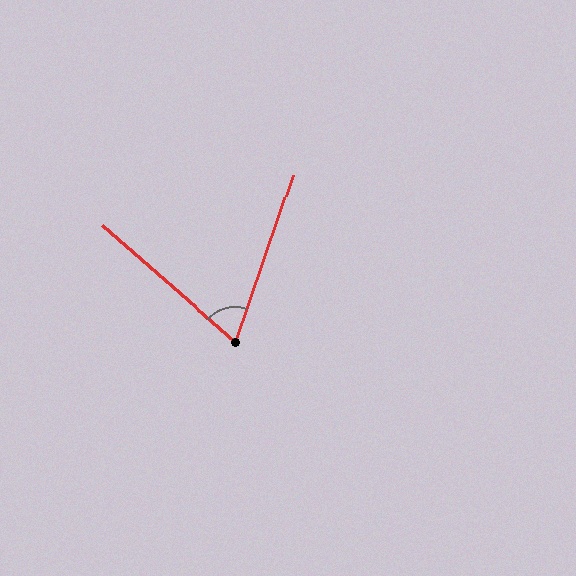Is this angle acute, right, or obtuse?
It is acute.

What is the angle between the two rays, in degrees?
Approximately 68 degrees.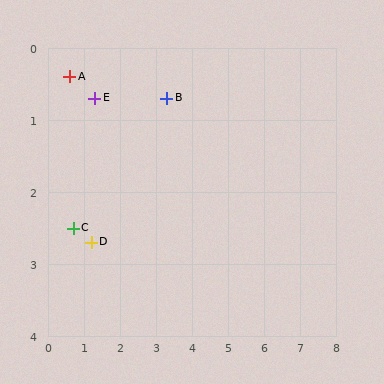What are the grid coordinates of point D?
Point D is at approximately (1.2, 2.7).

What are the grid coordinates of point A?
Point A is at approximately (0.6, 0.4).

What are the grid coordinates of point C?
Point C is at approximately (0.7, 2.5).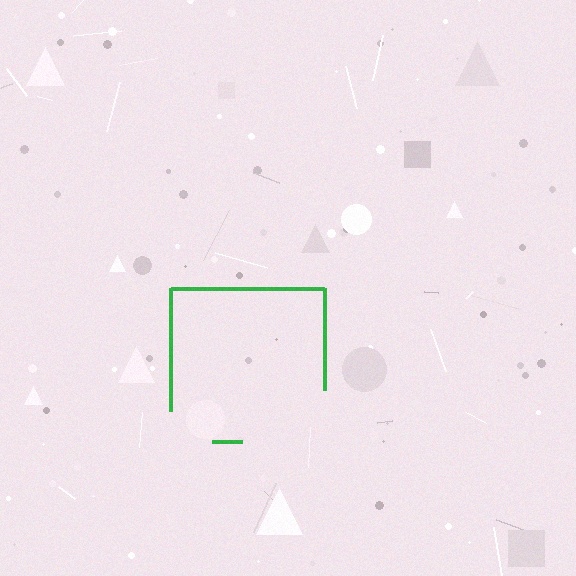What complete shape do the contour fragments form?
The contour fragments form a square.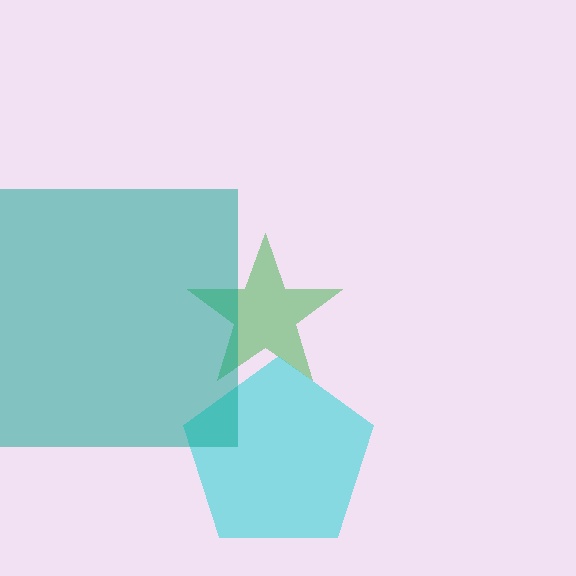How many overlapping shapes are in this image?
There are 3 overlapping shapes in the image.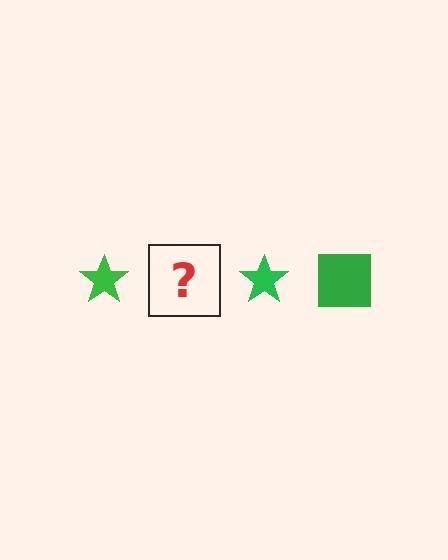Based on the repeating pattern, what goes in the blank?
The blank should be a green square.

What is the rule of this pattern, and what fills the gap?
The rule is that the pattern cycles through star, square shapes in green. The gap should be filled with a green square.